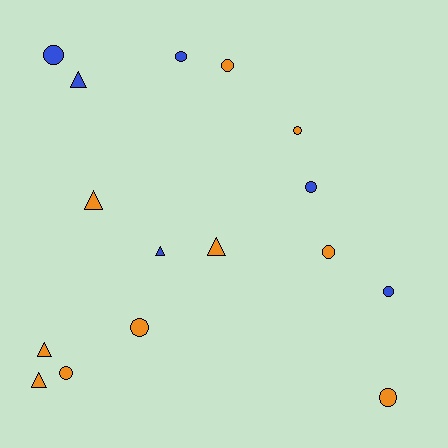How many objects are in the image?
There are 16 objects.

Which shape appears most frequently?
Circle, with 10 objects.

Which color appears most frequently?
Orange, with 10 objects.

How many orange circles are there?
There are 6 orange circles.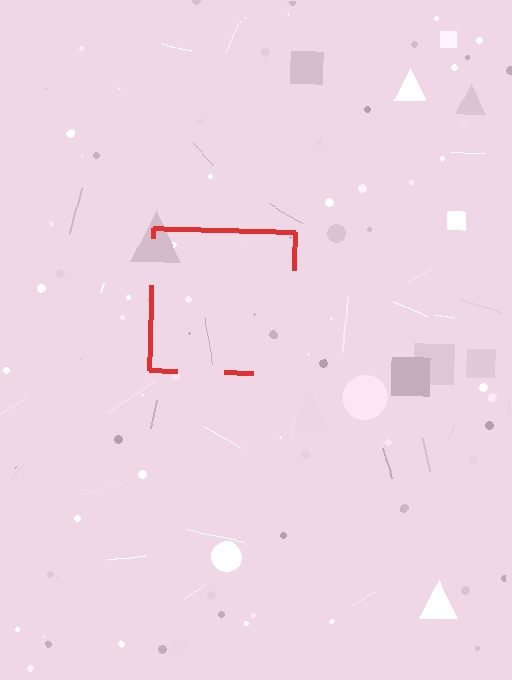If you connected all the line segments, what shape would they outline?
They would outline a square.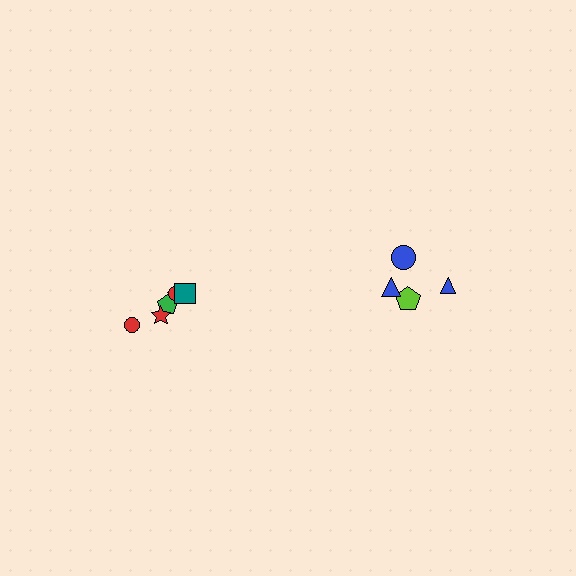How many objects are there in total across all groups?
There are 10 objects.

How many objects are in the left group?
There are 6 objects.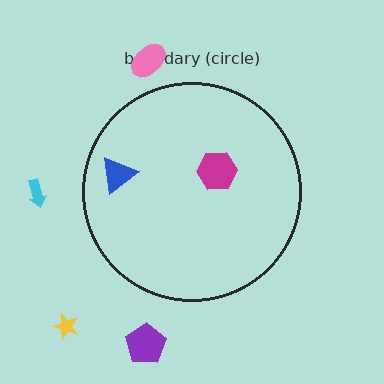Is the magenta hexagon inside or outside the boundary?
Inside.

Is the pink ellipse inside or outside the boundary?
Outside.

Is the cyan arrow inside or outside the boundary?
Outside.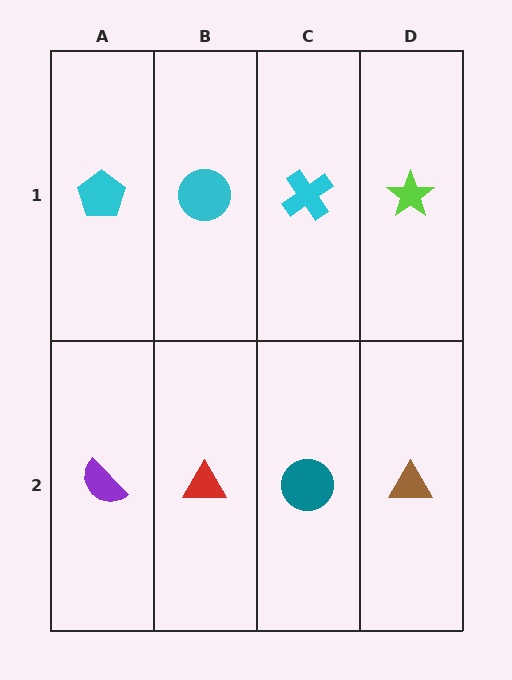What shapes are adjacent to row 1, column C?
A teal circle (row 2, column C), a cyan circle (row 1, column B), a lime star (row 1, column D).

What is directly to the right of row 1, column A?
A cyan circle.